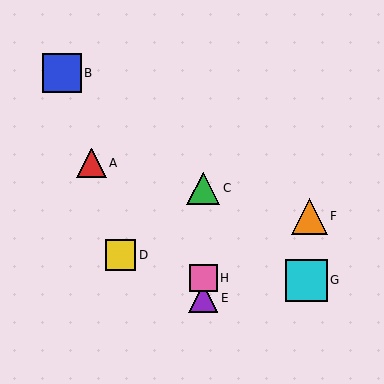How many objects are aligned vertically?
3 objects (C, E, H) are aligned vertically.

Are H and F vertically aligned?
No, H is at x≈203 and F is at x≈309.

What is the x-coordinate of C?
Object C is at x≈203.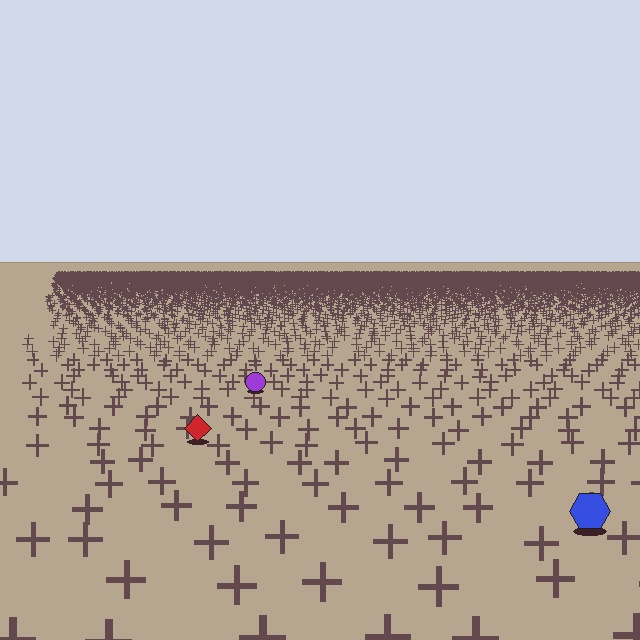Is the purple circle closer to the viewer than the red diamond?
No. The red diamond is closer — you can tell from the texture gradient: the ground texture is coarser near it.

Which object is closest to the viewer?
The blue hexagon is closest. The texture marks near it are larger and more spread out.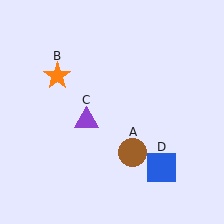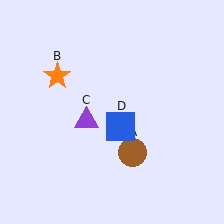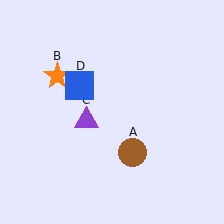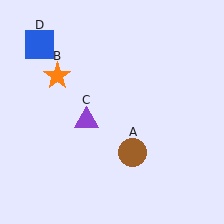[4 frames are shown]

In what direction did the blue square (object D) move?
The blue square (object D) moved up and to the left.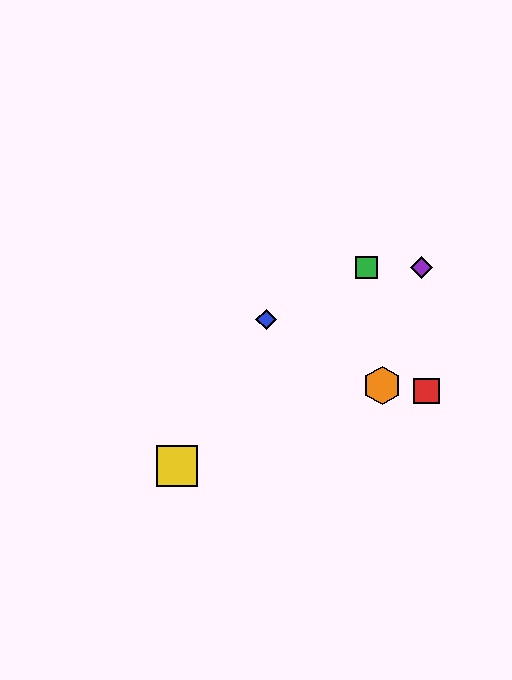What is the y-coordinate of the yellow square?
The yellow square is at y≈466.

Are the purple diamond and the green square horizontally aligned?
Yes, both are at y≈267.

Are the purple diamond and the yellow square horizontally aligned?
No, the purple diamond is at y≈267 and the yellow square is at y≈466.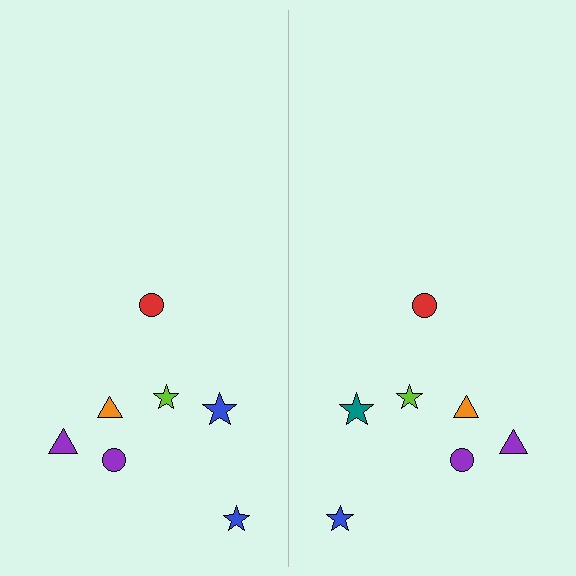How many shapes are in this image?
There are 14 shapes in this image.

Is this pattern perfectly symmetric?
No, the pattern is not perfectly symmetric. The teal star on the right side breaks the symmetry — its mirror counterpart is blue.